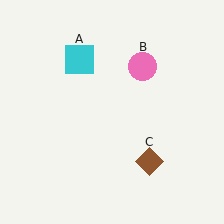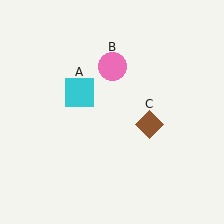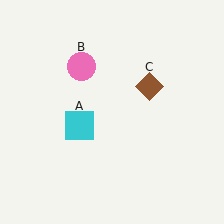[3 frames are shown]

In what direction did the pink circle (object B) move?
The pink circle (object B) moved left.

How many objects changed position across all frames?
3 objects changed position: cyan square (object A), pink circle (object B), brown diamond (object C).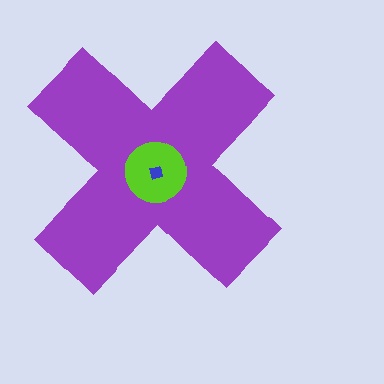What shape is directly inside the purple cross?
The lime circle.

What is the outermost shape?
The purple cross.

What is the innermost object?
The blue square.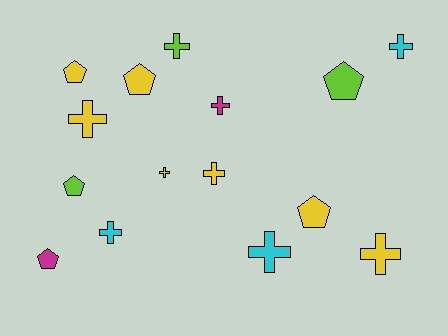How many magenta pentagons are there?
There is 1 magenta pentagon.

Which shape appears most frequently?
Cross, with 9 objects.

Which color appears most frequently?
Yellow, with 7 objects.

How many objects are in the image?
There are 15 objects.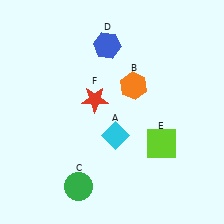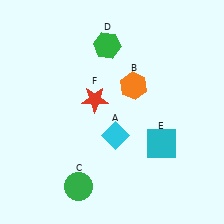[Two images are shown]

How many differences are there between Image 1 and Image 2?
There are 2 differences between the two images.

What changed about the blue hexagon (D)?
In Image 1, D is blue. In Image 2, it changed to green.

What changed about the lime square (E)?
In Image 1, E is lime. In Image 2, it changed to cyan.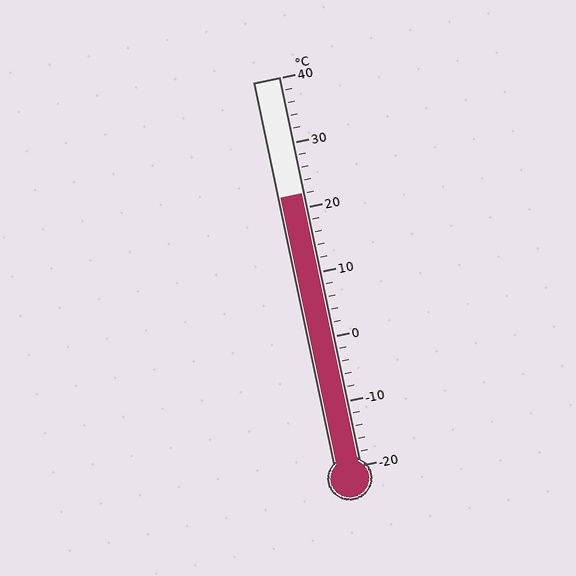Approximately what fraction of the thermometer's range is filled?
The thermometer is filled to approximately 70% of its range.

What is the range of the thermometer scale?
The thermometer scale ranges from -20°C to 40°C.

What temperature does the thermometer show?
The thermometer shows approximately 22°C.